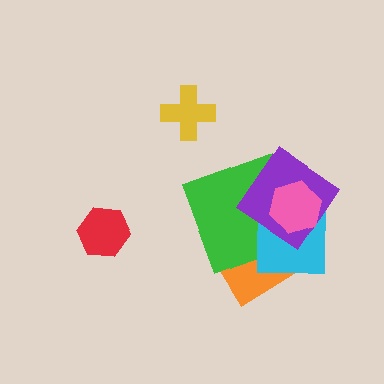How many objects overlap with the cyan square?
4 objects overlap with the cyan square.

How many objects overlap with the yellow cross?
0 objects overlap with the yellow cross.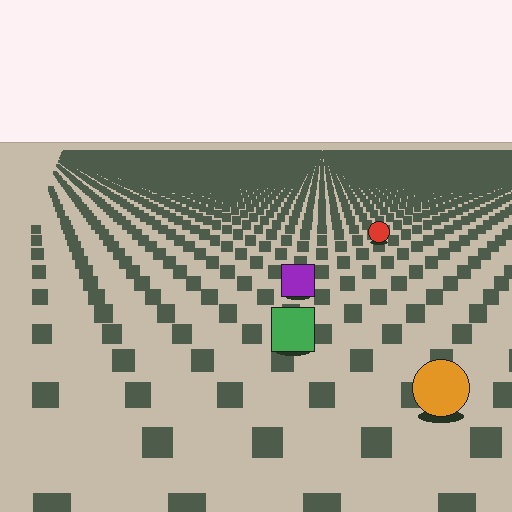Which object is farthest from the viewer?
The red circle is farthest from the viewer. It appears smaller and the ground texture around it is denser.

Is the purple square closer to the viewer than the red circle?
Yes. The purple square is closer — you can tell from the texture gradient: the ground texture is coarser near it.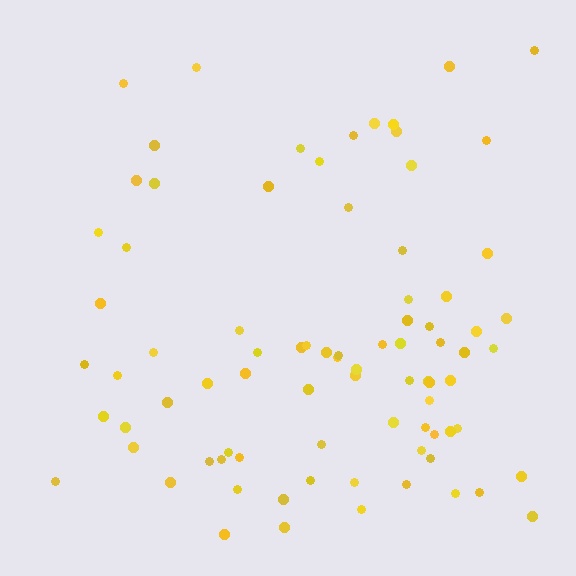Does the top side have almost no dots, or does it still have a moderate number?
Still a moderate number, just noticeably fewer than the bottom.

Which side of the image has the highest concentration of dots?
The bottom.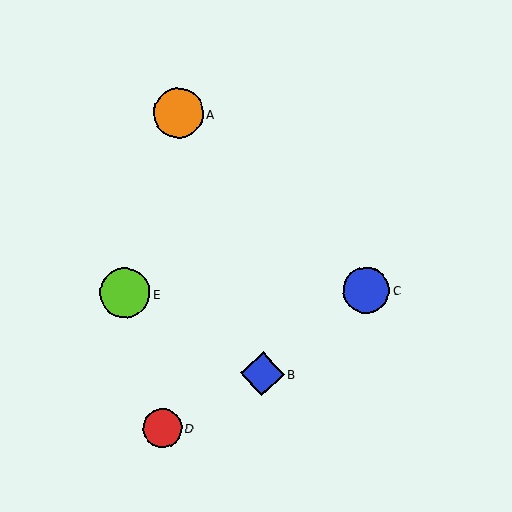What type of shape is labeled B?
Shape B is a blue diamond.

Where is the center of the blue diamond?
The center of the blue diamond is at (263, 374).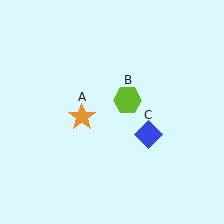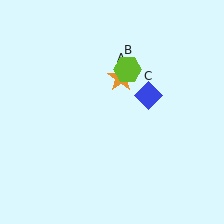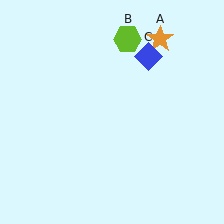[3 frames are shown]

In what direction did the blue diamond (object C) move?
The blue diamond (object C) moved up.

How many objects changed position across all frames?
3 objects changed position: orange star (object A), lime hexagon (object B), blue diamond (object C).